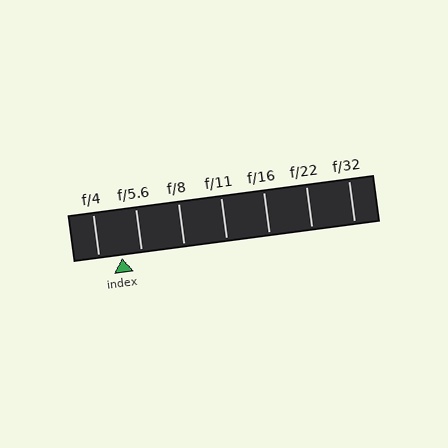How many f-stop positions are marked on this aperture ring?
There are 7 f-stop positions marked.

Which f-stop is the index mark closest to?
The index mark is closest to f/5.6.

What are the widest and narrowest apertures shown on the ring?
The widest aperture shown is f/4 and the narrowest is f/32.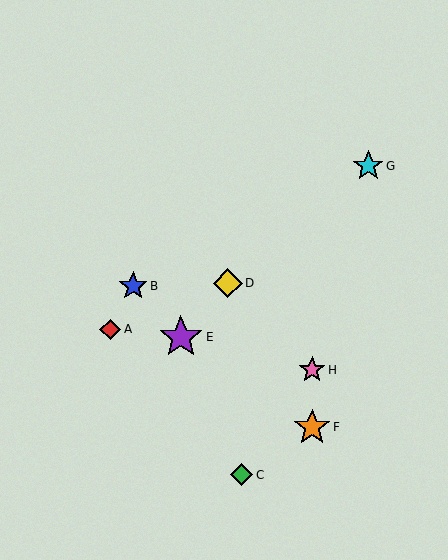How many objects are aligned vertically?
2 objects (F, H) are aligned vertically.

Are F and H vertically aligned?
Yes, both are at x≈312.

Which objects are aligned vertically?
Objects F, H are aligned vertically.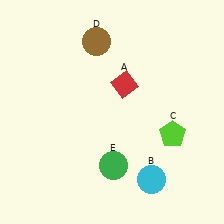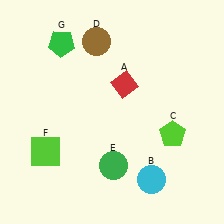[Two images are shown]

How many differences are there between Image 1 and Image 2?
There are 2 differences between the two images.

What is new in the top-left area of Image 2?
A green pentagon (G) was added in the top-left area of Image 2.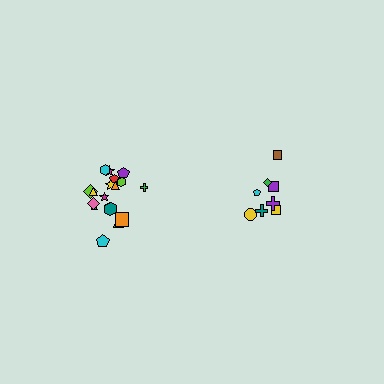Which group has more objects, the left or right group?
The left group.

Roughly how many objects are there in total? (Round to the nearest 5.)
Roughly 25 objects in total.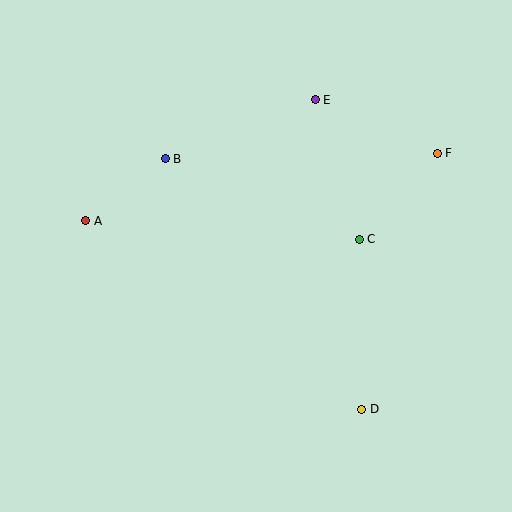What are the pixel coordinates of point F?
Point F is at (437, 153).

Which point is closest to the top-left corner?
Point B is closest to the top-left corner.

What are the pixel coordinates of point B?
Point B is at (165, 159).